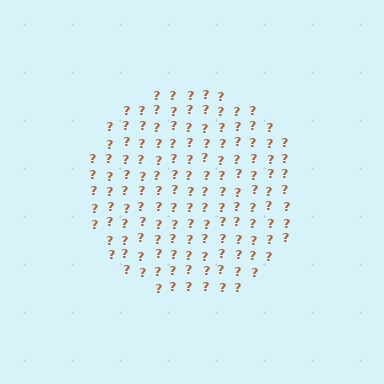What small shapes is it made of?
It is made of small question marks.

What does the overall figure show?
The overall figure shows a circle.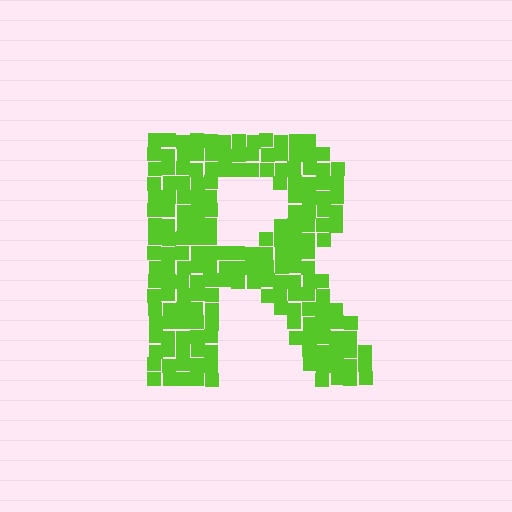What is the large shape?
The large shape is the letter R.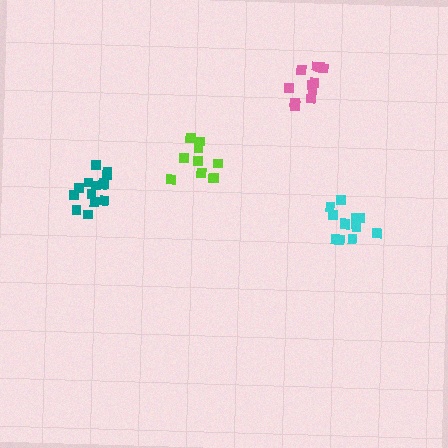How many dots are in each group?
Group 1: 13 dots, Group 2: 10 dots, Group 3: 11 dots, Group 4: 14 dots (48 total).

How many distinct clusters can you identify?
There are 4 distinct clusters.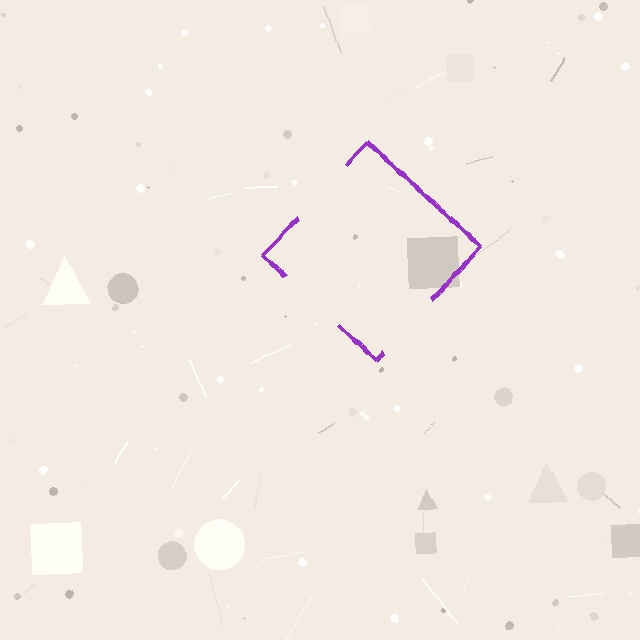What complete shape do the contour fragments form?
The contour fragments form a diamond.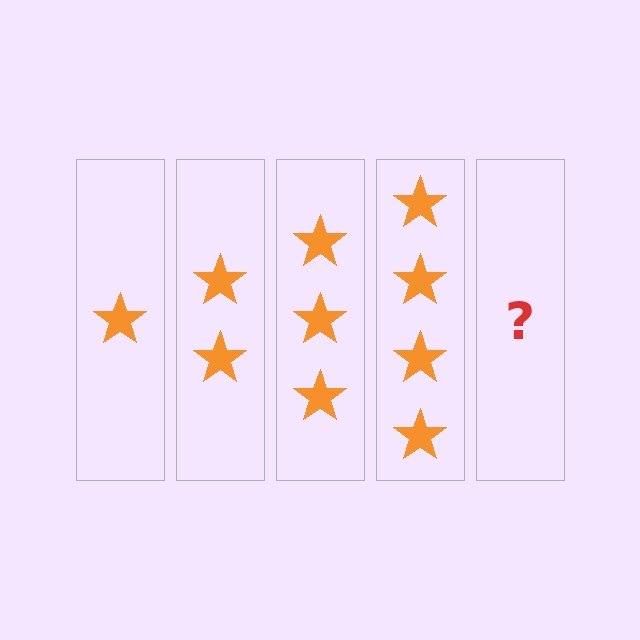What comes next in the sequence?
The next element should be 5 stars.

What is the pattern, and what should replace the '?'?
The pattern is that each step adds one more star. The '?' should be 5 stars.